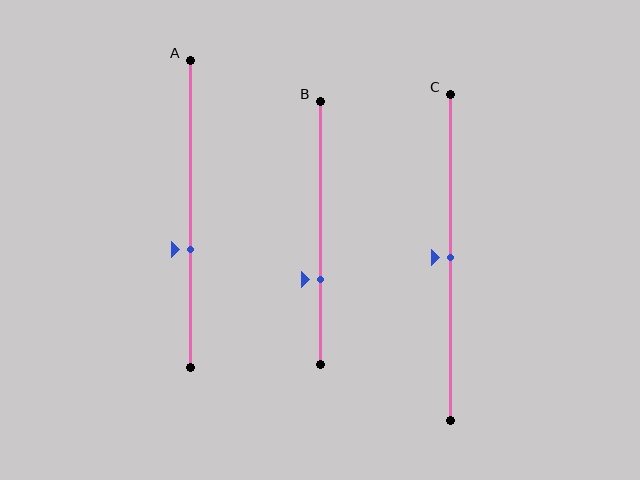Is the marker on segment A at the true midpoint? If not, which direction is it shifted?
No, the marker on segment A is shifted downward by about 12% of the segment length.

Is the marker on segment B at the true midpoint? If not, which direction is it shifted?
No, the marker on segment B is shifted downward by about 18% of the segment length.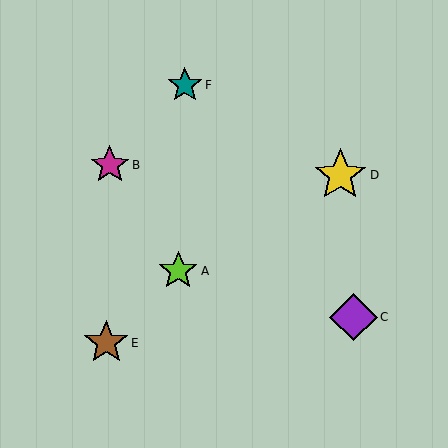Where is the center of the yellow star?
The center of the yellow star is at (340, 175).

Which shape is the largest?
The yellow star (labeled D) is the largest.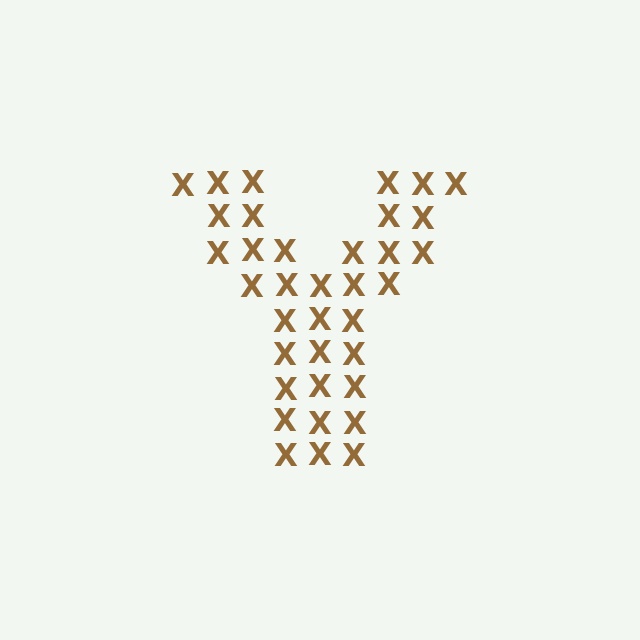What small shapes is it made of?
It is made of small letter X's.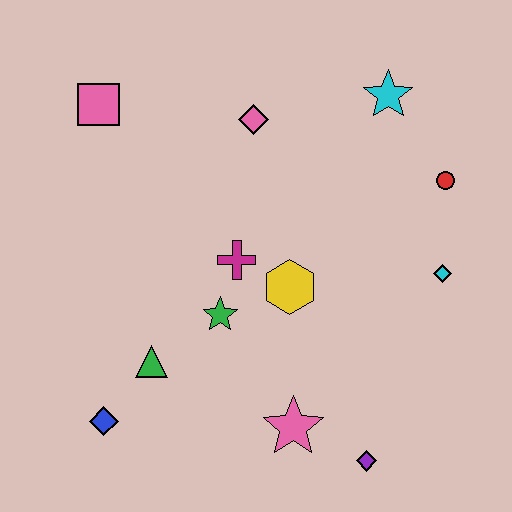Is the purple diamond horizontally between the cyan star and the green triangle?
Yes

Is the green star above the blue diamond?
Yes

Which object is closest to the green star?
The magenta cross is closest to the green star.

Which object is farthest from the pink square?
The purple diamond is farthest from the pink square.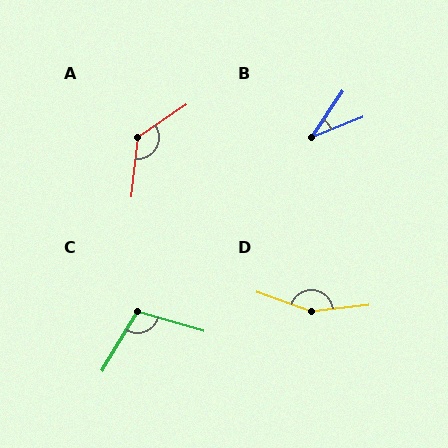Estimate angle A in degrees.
Approximately 130 degrees.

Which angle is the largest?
D, at approximately 154 degrees.